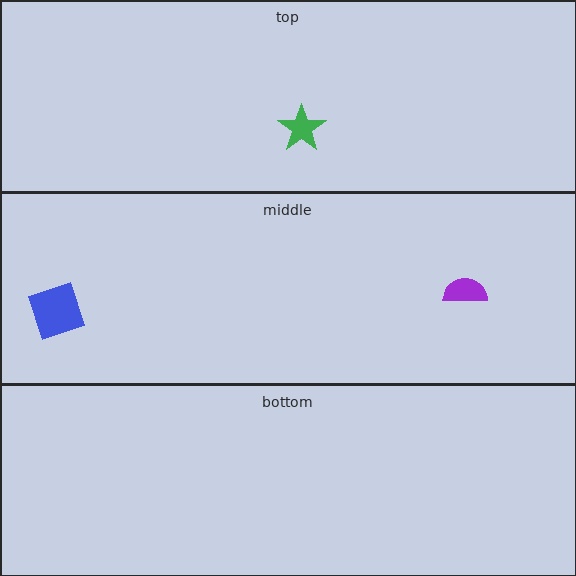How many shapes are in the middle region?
2.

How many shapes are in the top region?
1.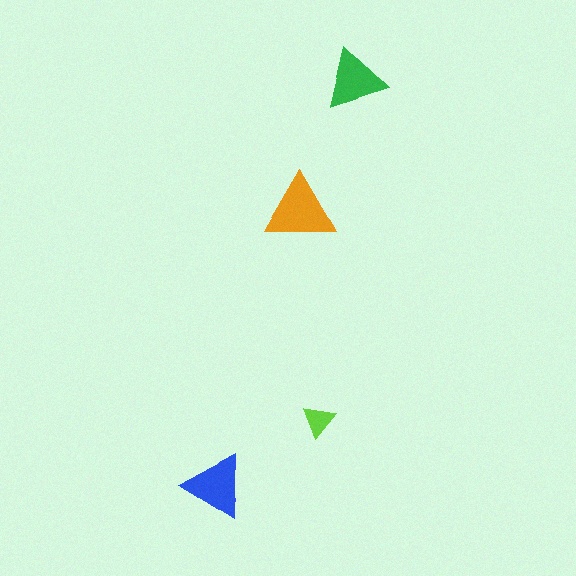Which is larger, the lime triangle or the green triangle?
The green one.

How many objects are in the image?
There are 4 objects in the image.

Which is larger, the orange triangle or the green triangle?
The orange one.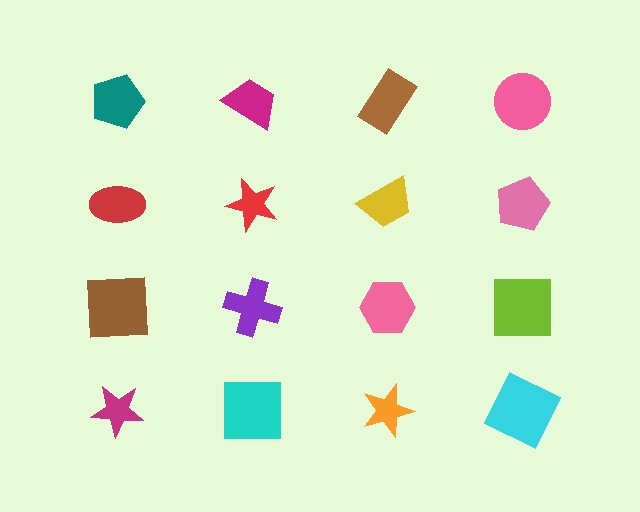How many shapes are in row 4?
4 shapes.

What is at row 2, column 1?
A red ellipse.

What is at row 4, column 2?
A cyan square.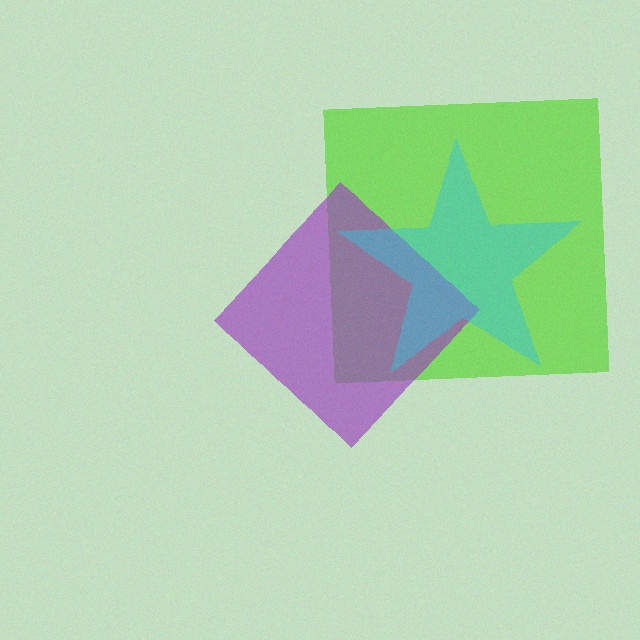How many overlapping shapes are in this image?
There are 3 overlapping shapes in the image.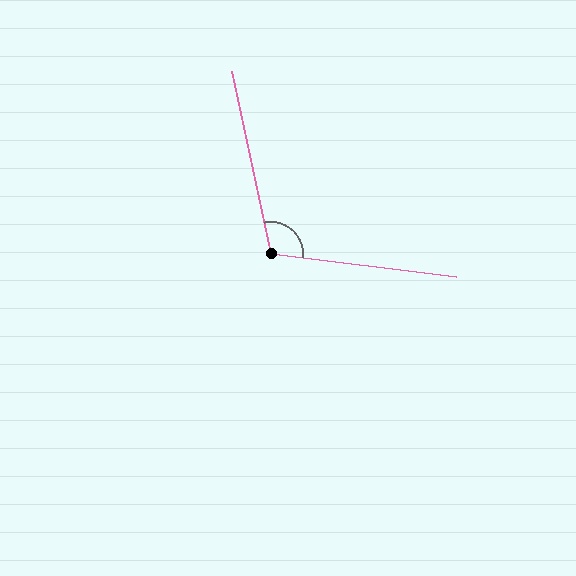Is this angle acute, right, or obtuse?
It is obtuse.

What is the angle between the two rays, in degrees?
Approximately 109 degrees.